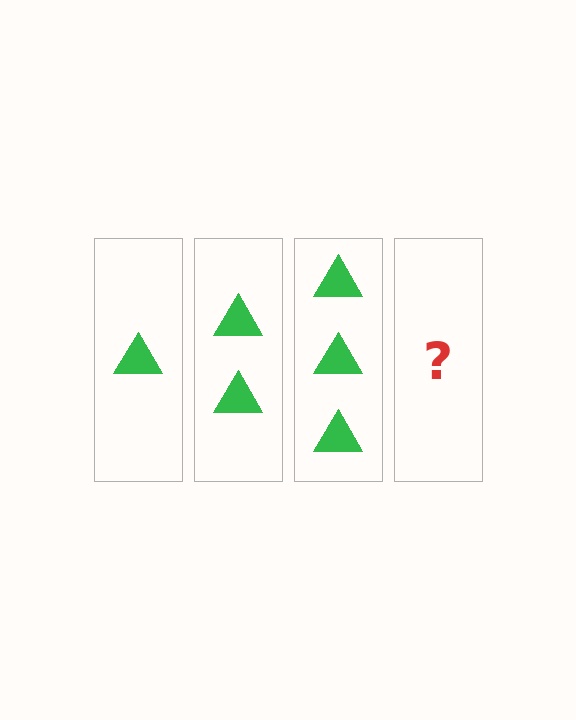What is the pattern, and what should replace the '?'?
The pattern is that each step adds one more triangle. The '?' should be 4 triangles.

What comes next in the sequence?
The next element should be 4 triangles.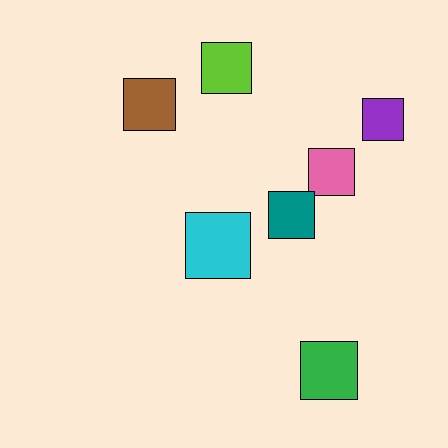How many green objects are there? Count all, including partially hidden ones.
There is 1 green object.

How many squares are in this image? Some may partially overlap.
There are 7 squares.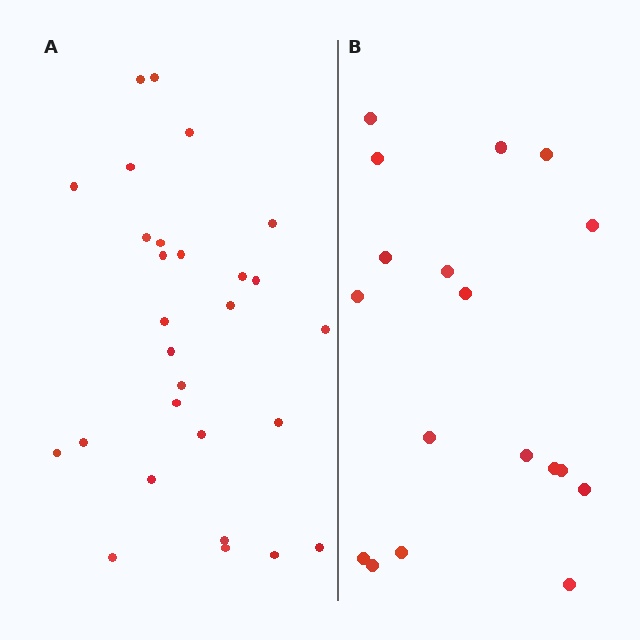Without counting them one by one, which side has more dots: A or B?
Region A (the left region) has more dots.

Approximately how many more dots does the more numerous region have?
Region A has roughly 10 or so more dots than region B.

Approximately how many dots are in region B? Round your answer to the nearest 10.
About 20 dots. (The exact count is 18, which rounds to 20.)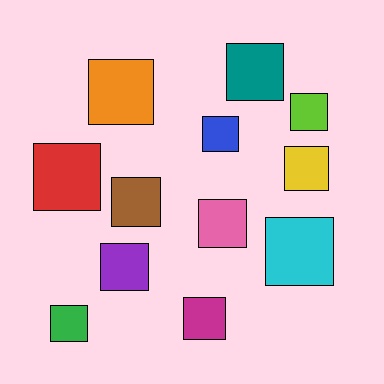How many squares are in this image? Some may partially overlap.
There are 12 squares.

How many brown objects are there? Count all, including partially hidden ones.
There is 1 brown object.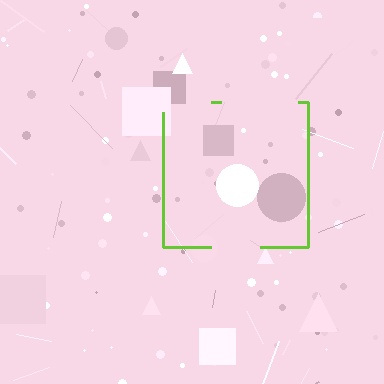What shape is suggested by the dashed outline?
The dashed outline suggests a square.